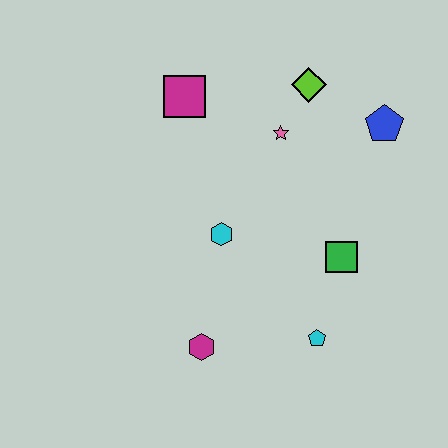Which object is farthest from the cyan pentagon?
The magenta square is farthest from the cyan pentagon.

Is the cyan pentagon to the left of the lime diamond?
No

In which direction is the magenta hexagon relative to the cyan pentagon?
The magenta hexagon is to the left of the cyan pentagon.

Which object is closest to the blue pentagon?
The lime diamond is closest to the blue pentagon.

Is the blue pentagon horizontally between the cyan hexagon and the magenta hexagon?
No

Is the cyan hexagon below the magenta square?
Yes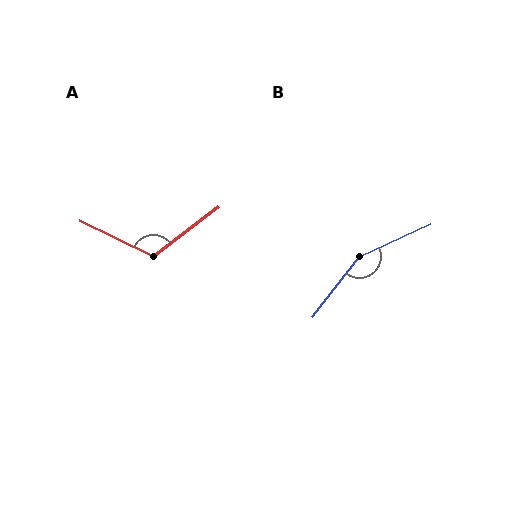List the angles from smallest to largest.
A (117°), B (153°).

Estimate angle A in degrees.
Approximately 117 degrees.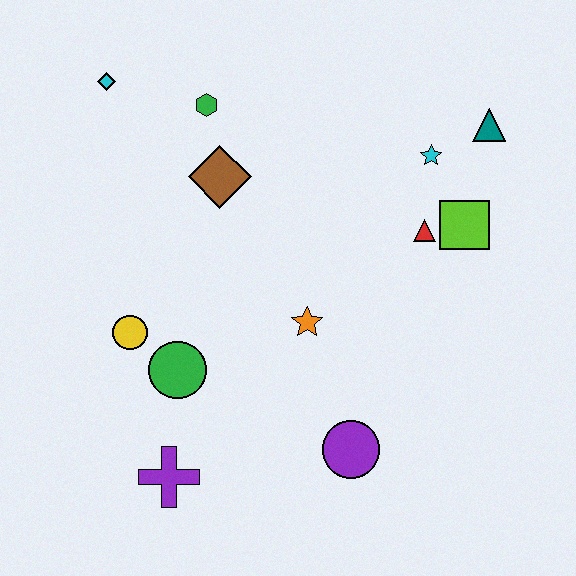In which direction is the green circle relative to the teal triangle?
The green circle is to the left of the teal triangle.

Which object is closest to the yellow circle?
The green circle is closest to the yellow circle.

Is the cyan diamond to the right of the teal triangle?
No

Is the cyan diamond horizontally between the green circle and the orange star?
No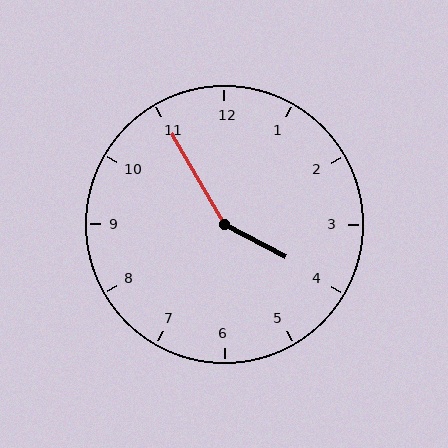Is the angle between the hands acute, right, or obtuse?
It is obtuse.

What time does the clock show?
3:55.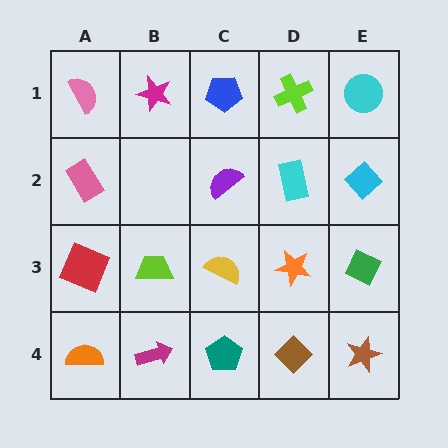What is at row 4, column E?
A brown star.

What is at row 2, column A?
A pink rectangle.